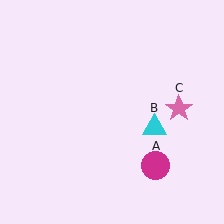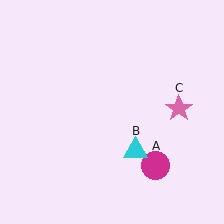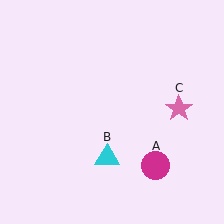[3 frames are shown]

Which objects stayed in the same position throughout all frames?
Magenta circle (object A) and pink star (object C) remained stationary.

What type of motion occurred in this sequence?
The cyan triangle (object B) rotated clockwise around the center of the scene.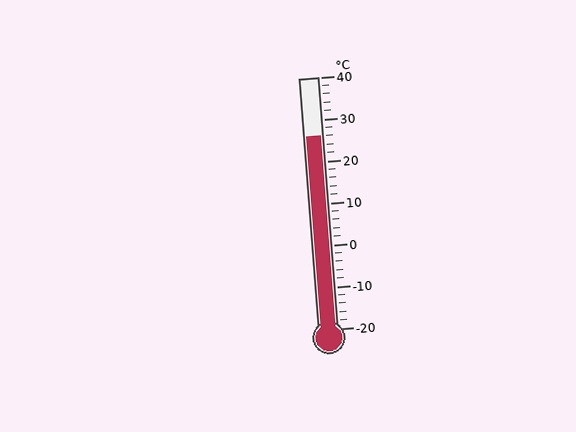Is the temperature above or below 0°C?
The temperature is above 0°C.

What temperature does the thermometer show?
The thermometer shows approximately 26°C.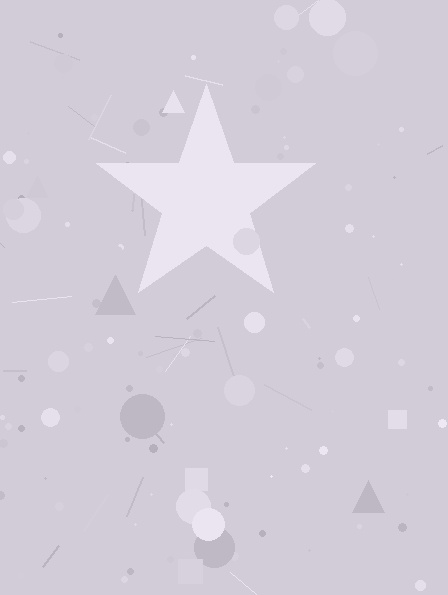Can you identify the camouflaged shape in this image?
The camouflaged shape is a star.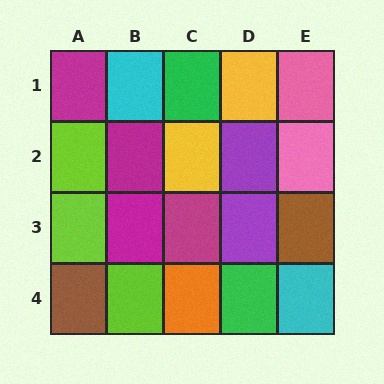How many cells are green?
2 cells are green.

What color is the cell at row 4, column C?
Orange.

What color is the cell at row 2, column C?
Yellow.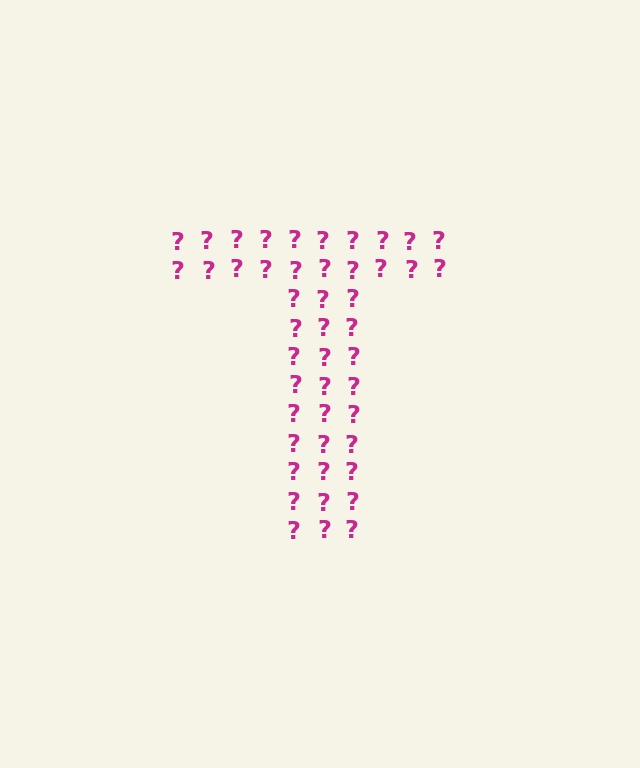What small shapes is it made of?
It is made of small question marks.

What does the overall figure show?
The overall figure shows the letter T.